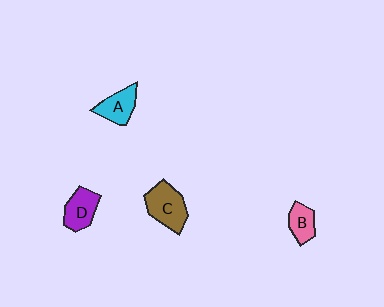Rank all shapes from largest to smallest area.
From largest to smallest: C (brown), D (purple), A (cyan), B (pink).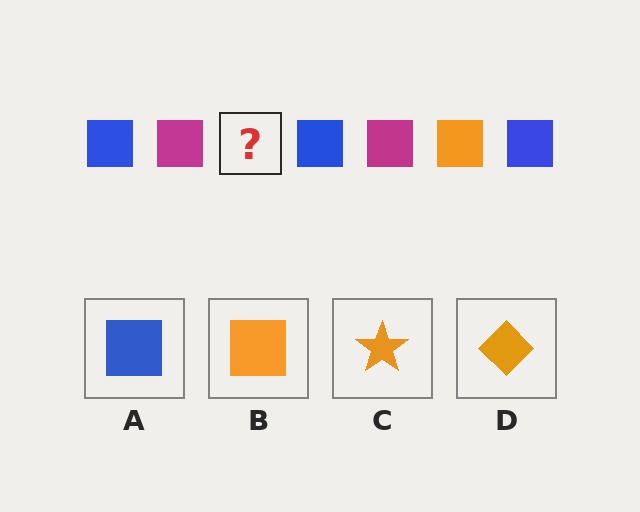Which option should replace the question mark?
Option B.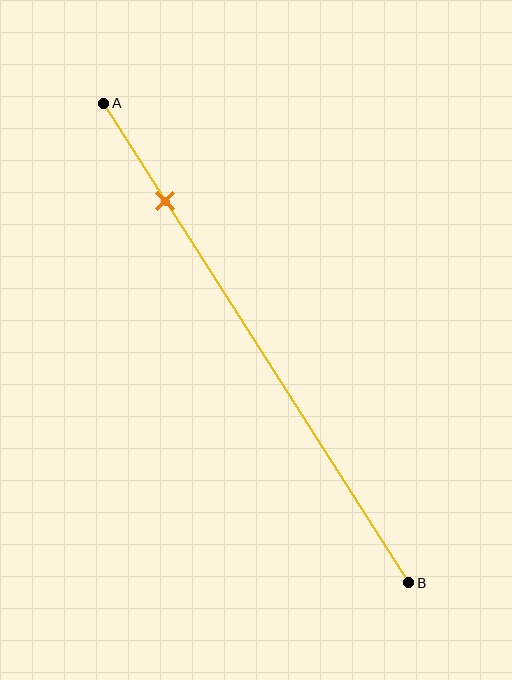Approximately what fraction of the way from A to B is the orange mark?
The orange mark is approximately 20% of the way from A to B.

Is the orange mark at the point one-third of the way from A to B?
No, the mark is at about 20% from A, not at the 33% one-third point.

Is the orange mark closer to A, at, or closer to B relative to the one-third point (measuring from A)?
The orange mark is closer to point A than the one-third point of segment AB.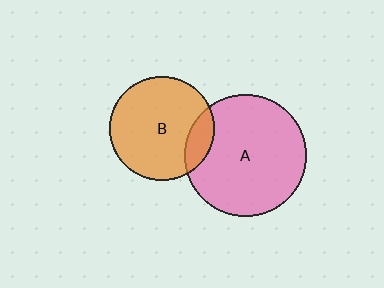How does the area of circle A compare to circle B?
Approximately 1.4 times.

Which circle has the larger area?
Circle A (pink).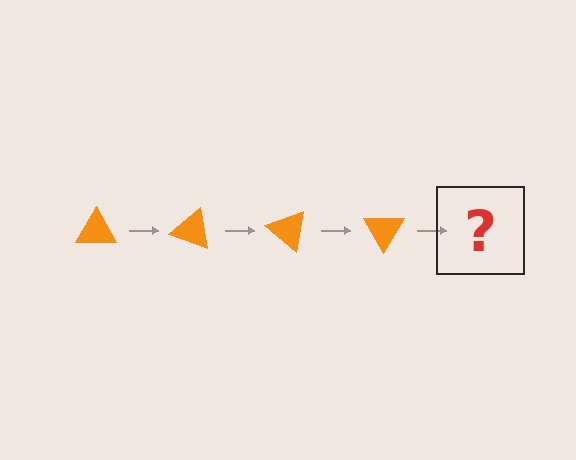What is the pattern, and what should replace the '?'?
The pattern is that the triangle rotates 20 degrees each step. The '?' should be an orange triangle rotated 80 degrees.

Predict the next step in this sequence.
The next step is an orange triangle rotated 80 degrees.